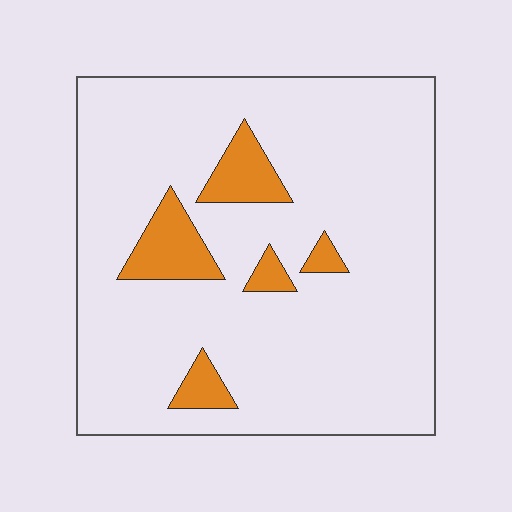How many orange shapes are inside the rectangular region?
5.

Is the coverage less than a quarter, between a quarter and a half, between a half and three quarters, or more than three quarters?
Less than a quarter.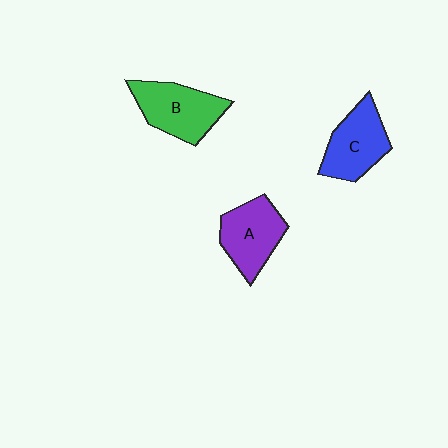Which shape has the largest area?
Shape B (green).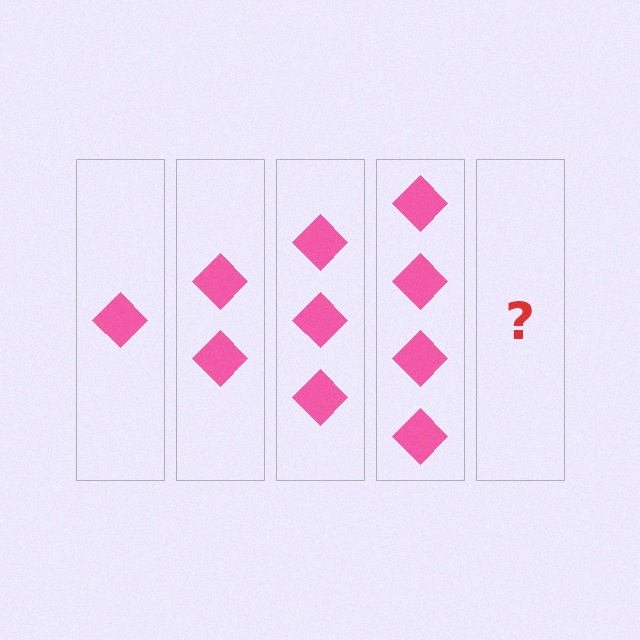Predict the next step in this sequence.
The next step is 5 diamonds.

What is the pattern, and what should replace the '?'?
The pattern is that each step adds one more diamond. The '?' should be 5 diamonds.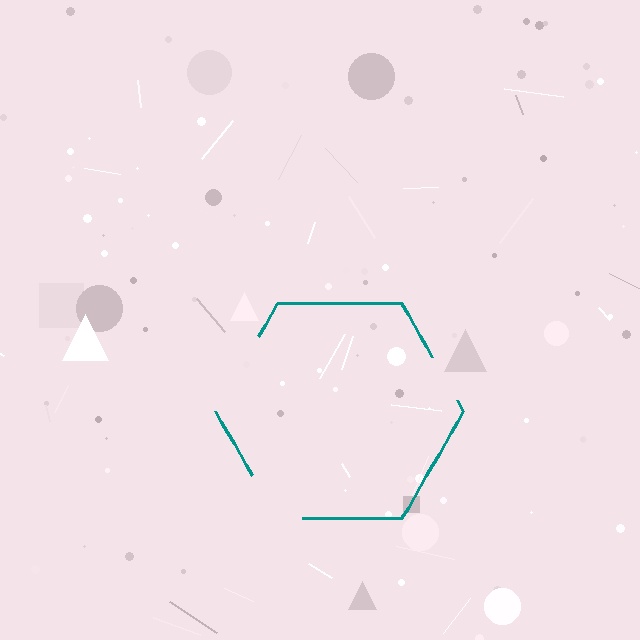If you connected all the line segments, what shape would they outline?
They would outline a hexagon.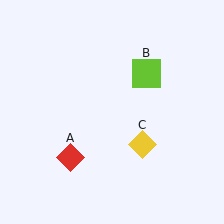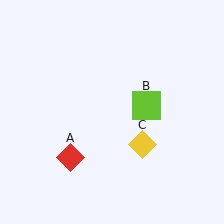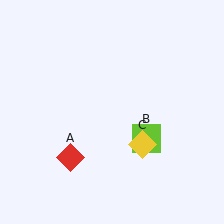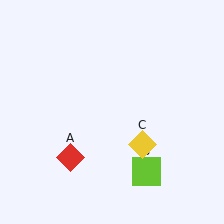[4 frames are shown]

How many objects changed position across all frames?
1 object changed position: lime square (object B).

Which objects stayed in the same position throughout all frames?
Red diamond (object A) and yellow diamond (object C) remained stationary.